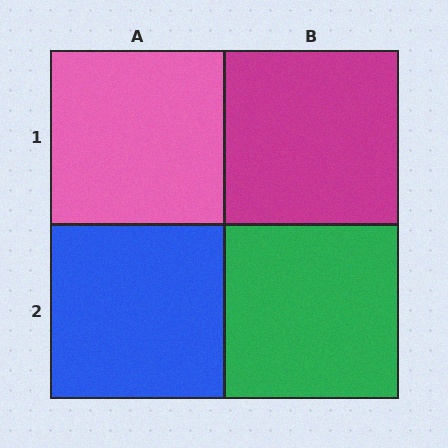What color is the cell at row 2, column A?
Blue.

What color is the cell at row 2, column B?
Green.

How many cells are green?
1 cell is green.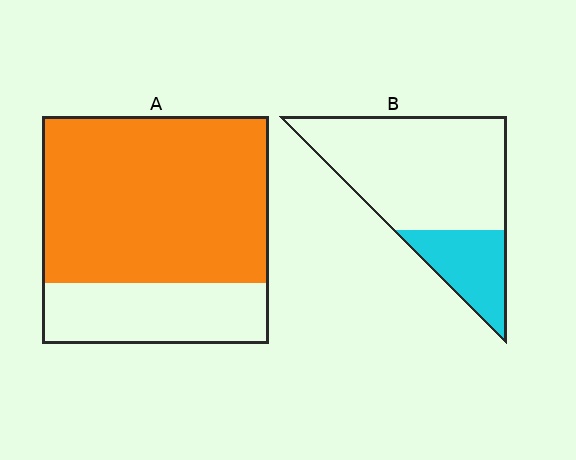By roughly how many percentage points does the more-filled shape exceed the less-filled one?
By roughly 50 percentage points (A over B).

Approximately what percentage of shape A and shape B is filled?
A is approximately 75% and B is approximately 25%.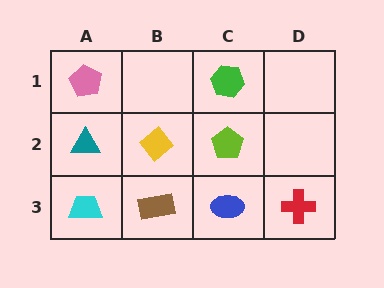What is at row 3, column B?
A brown rectangle.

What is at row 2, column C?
A lime pentagon.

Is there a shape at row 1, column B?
No, that cell is empty.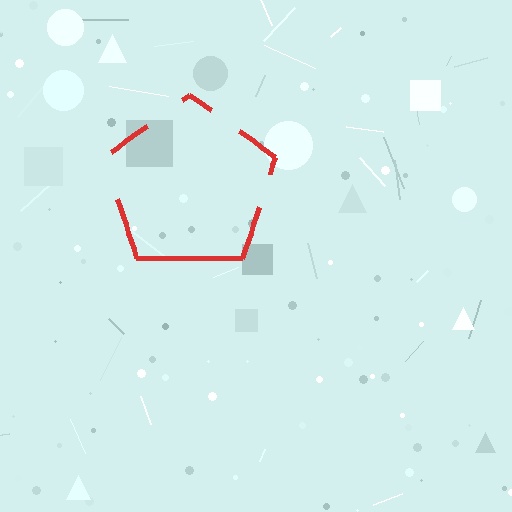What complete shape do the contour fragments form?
The contour fragments form a pentagon.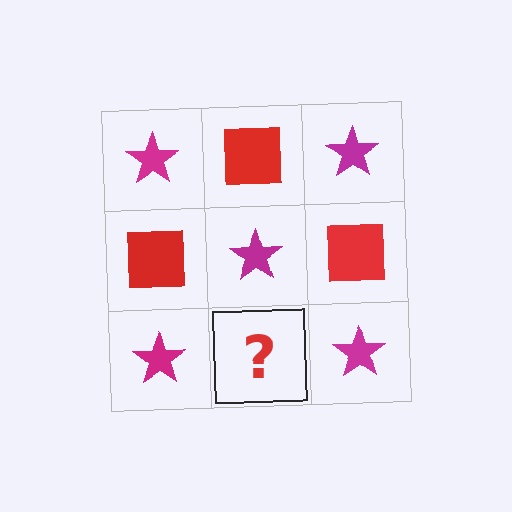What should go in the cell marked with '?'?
The missing cell should contain a red square.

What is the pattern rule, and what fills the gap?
The rule is that it alternates magenta star and red square in a checkerboard pattern. The gap should be filled with a red square.